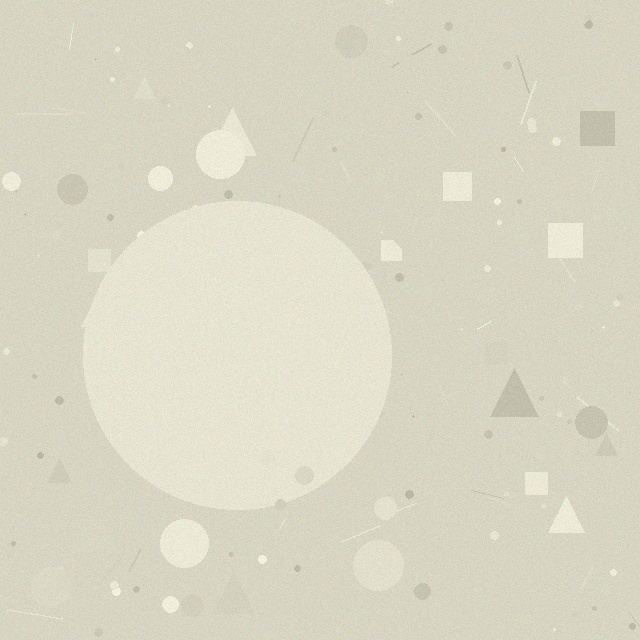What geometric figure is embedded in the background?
A circle is embedded in the background.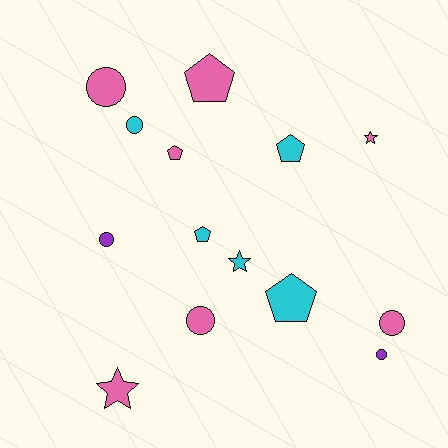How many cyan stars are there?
There is 1 cyan star.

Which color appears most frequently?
Pink, with 7 objects.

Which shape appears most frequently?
Circle, with 6 objects.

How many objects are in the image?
There are 14 objects.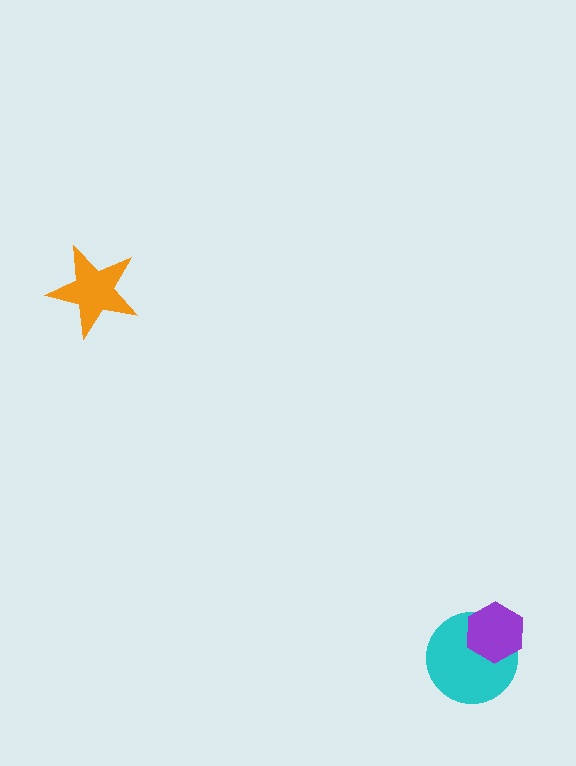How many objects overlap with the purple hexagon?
1 object overlaps with the purple hexagon.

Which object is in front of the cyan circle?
The purple hexagon is in front of the cyan circle.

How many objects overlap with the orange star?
0 objects overlap with the orange star.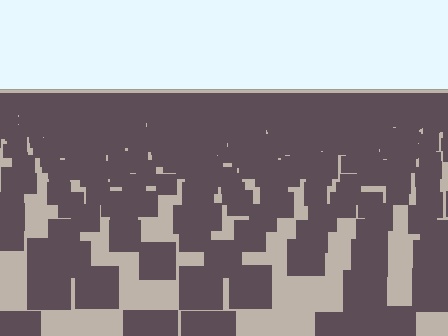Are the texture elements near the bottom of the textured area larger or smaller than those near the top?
Larger. Near the bottom, elements are closer to the viewer and appear at a bigger on-screen size.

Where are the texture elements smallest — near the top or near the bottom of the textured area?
Near the top.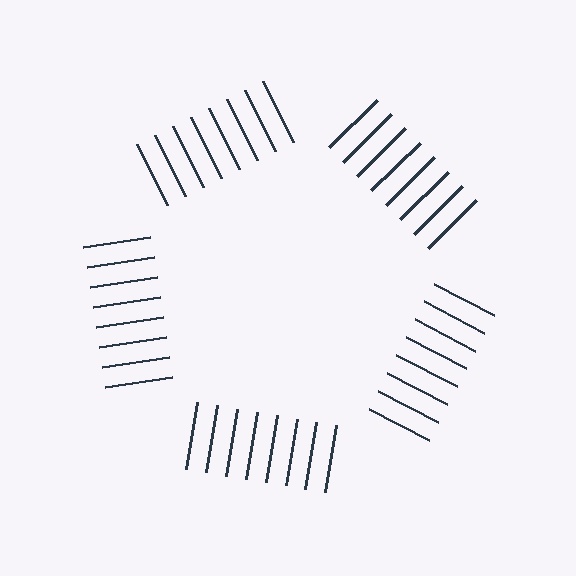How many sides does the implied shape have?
5 sides — the line-ends trace a pentagon.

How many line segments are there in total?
40 — 8 along each of the 5 edges.